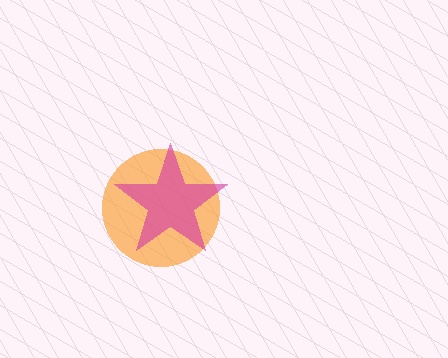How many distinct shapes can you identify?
There are 2 distinct shapes: an orange circle, a magenta star.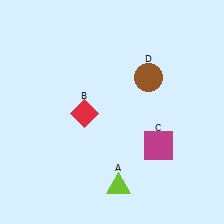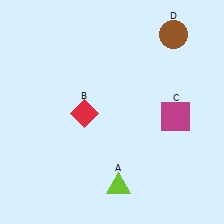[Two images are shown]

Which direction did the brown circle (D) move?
The brown circle (D) moved up.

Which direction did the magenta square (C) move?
The magenta square (C) moved up.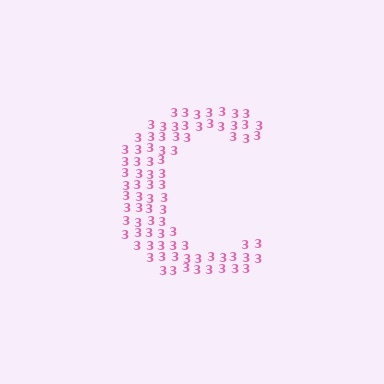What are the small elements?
The small elements are digit 3's.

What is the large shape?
The large shape is the letter C.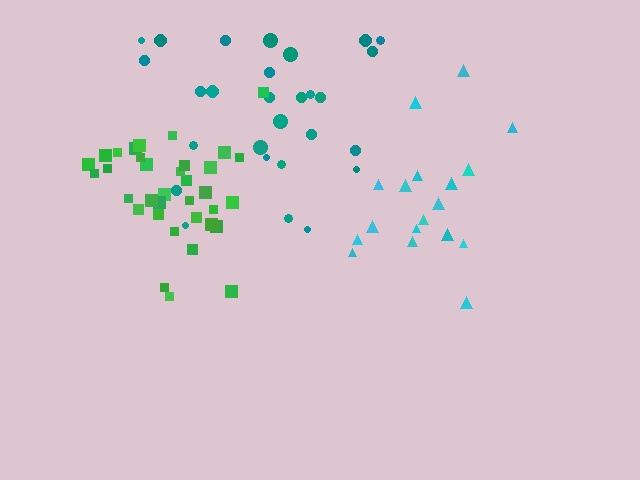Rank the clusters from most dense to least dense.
green, teal, cyan.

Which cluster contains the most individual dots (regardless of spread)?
Green (35).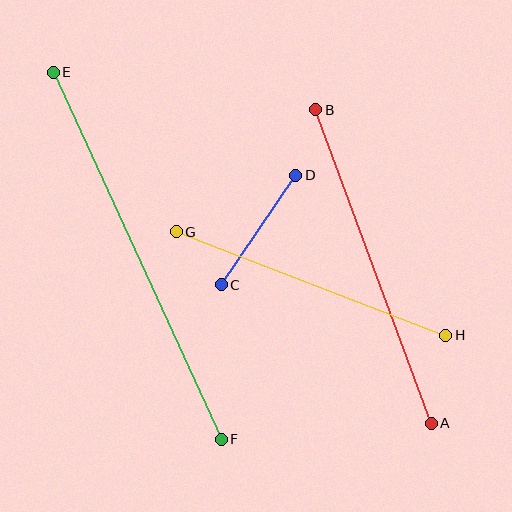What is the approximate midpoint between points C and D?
The midpoint is at approximately (258, 230) pixels.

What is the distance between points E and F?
The distance is approximately 404 pixels.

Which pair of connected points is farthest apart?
Points E and F are farthest apart.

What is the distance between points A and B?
The distance is approximately 334 pixels.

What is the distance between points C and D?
The distance is approximately 132 pixels.